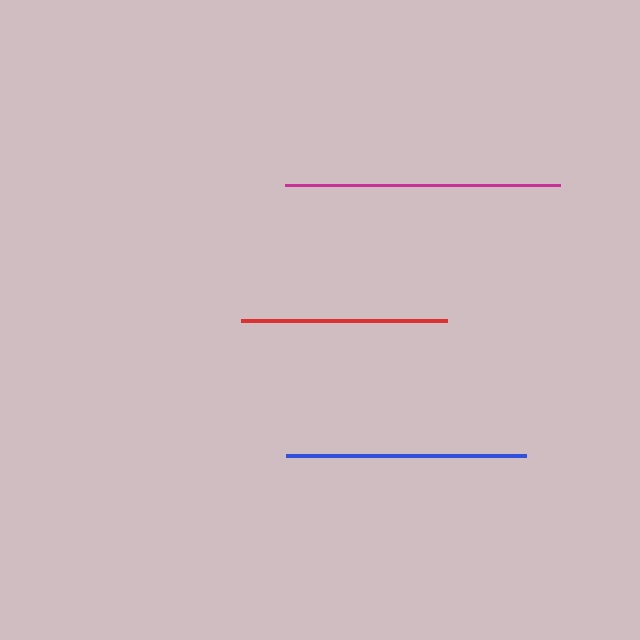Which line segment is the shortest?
The red line is the shortest at approximately 206 pixels.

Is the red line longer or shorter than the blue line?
The blue line is longer than the red line.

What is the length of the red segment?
The red segment is approximately 206 pixels long.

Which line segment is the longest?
The magenta line is the longest at approximately 275 pixels.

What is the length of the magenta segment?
The magenta segment is approximately 275 pixels long.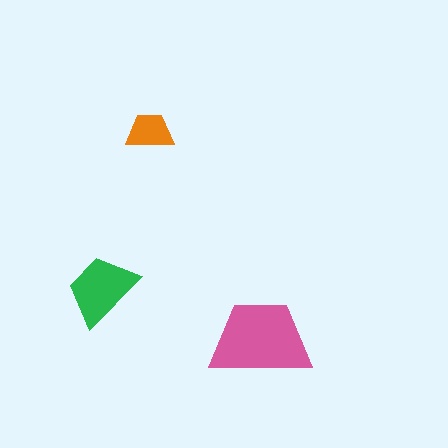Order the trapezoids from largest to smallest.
the pink one, the green one, the orange one.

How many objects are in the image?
There are 3 objects in the image.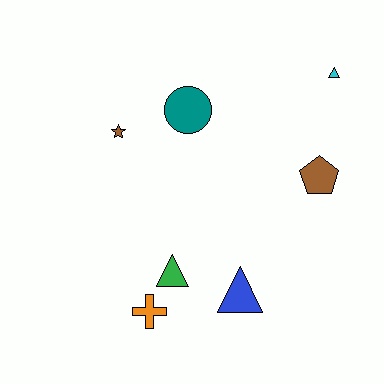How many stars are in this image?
There is 1 star.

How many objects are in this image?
There are 7 objects.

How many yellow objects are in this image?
There are no yellow objects.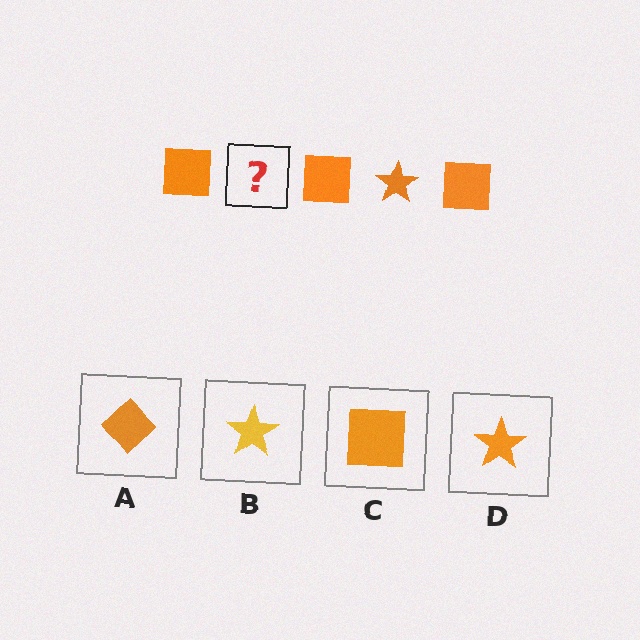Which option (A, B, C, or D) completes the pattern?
D.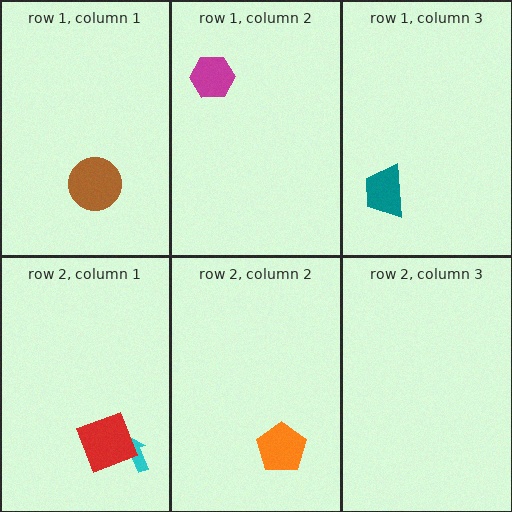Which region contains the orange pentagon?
The row 2, column 2 region.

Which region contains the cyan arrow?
The row 2, column 1 region.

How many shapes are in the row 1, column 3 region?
1.